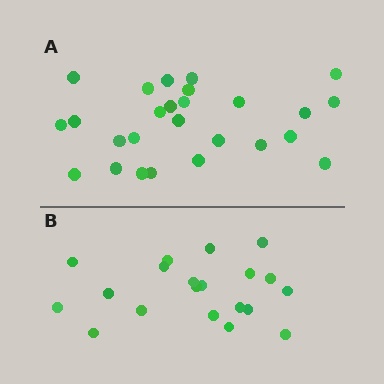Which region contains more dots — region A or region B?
Region A (the top region) has more dots.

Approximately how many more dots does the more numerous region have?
Region A has about 6 more dots than region B.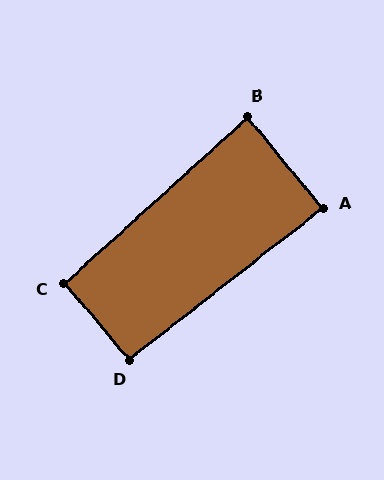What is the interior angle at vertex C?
Approximately 92 degrees (approximately right).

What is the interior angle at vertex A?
Approximately 88 degrees (approximately right).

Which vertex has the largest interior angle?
D, at approximately 93 degrees.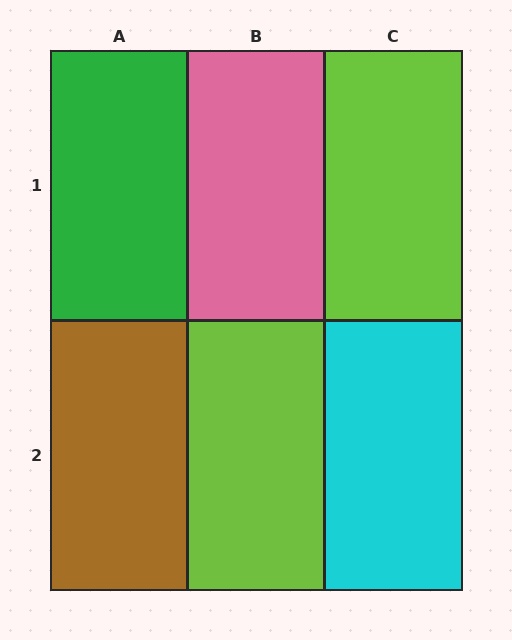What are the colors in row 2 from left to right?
Brown, lime, cyan.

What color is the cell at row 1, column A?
Green.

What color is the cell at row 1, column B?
Pink.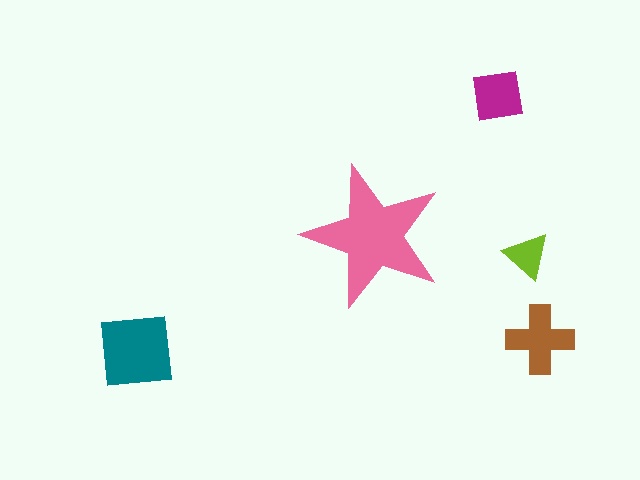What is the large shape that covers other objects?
A pink star.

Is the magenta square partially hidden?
No, the magenta square is fully visible.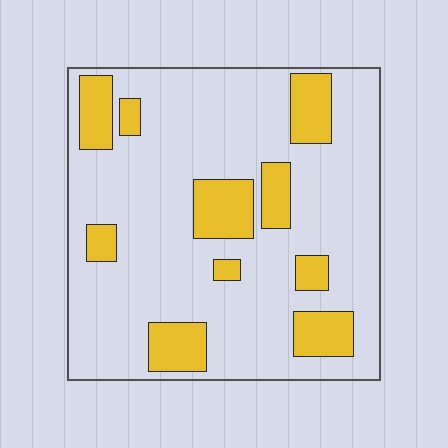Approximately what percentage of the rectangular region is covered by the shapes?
Approximately 20%.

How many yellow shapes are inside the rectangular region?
10.